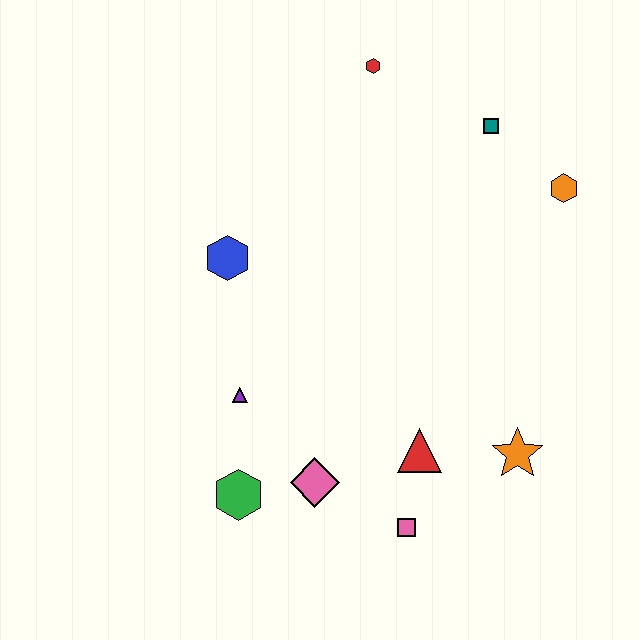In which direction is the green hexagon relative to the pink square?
The green hexagon is to the left of the pink square.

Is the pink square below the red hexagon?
Yes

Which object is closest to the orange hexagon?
The teal square is closest to the orange hexagon.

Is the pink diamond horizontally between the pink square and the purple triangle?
Yes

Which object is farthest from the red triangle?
The red hexagon is farthest from the red triangle.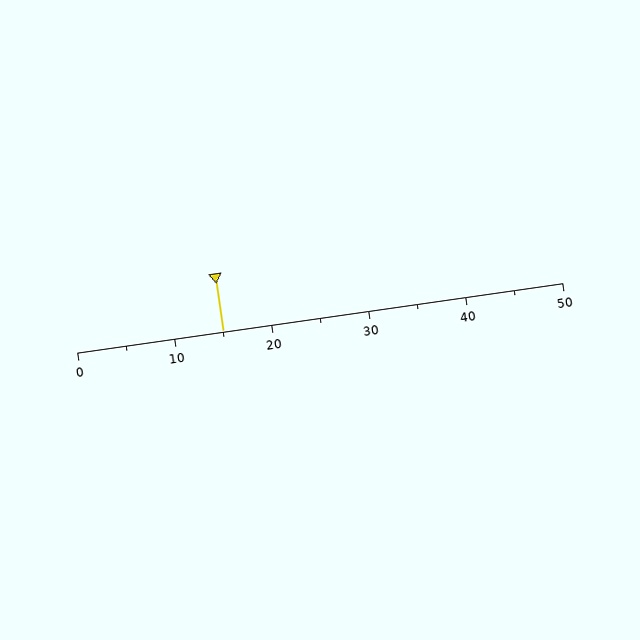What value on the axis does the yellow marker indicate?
The marker indicates approximately 15.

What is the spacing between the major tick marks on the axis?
The major ticks are spaced 10 apart.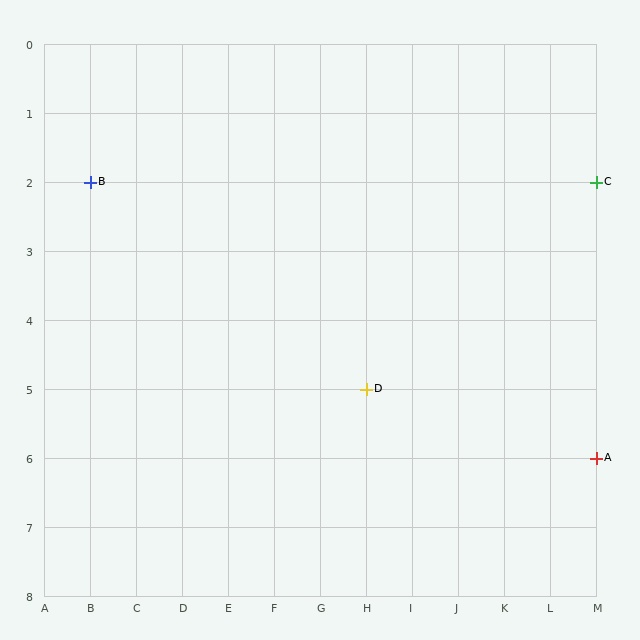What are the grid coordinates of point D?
Point D is at grid coordinates (H, 5).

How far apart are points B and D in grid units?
Points B and D are 6 columns and 3 rows apart (about 6.7 grid units diagonally).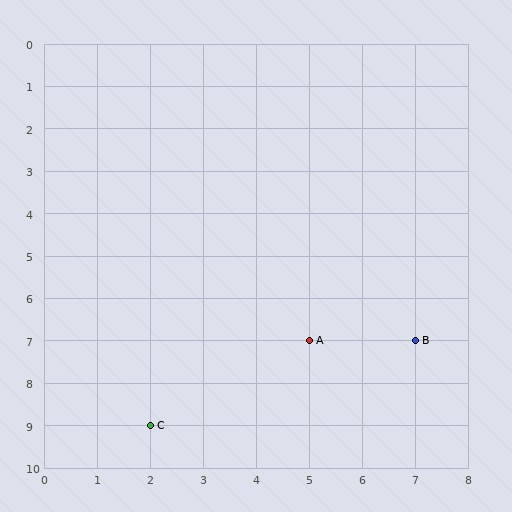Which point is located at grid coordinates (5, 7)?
Point A is at (5, 7).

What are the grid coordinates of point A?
Point A is at grid coordinates (5, 7).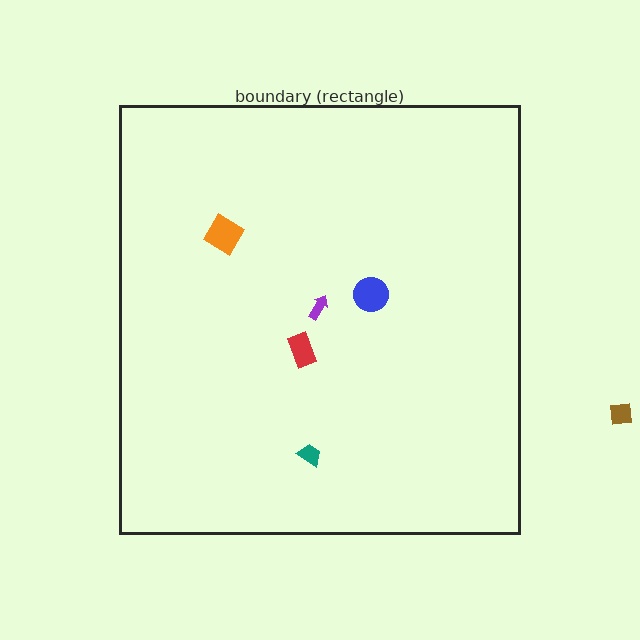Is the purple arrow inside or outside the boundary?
Inside.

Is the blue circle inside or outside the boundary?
Inside.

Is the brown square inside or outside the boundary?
Outside.